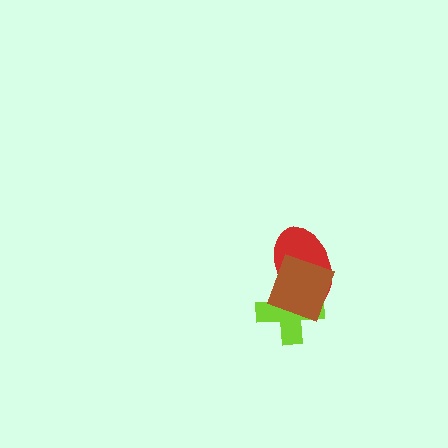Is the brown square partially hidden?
No, no other shape covers it.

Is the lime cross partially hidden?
Yes, it is partially covered by another shape.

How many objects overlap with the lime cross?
2 objects overlap with the lime cross.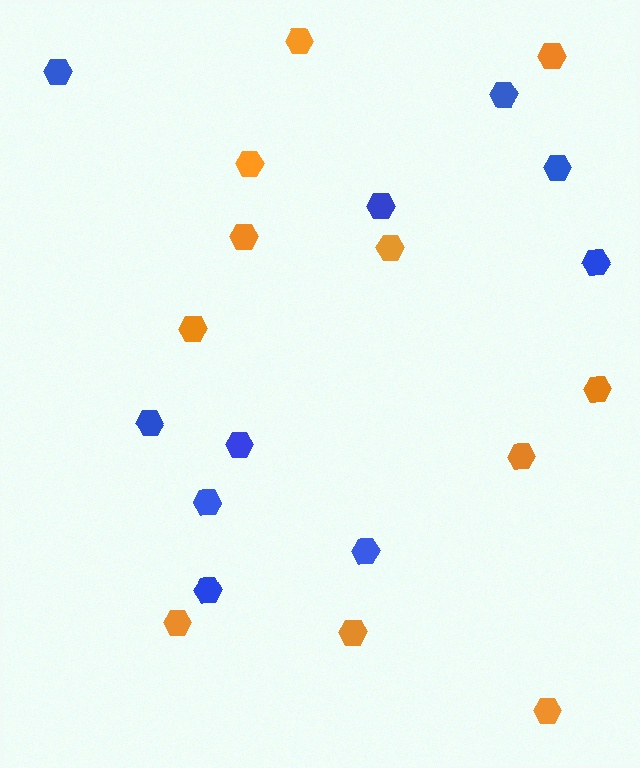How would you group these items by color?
There are 2 groups: one group of orange hexagons (11) and one group of blue hexagons (10).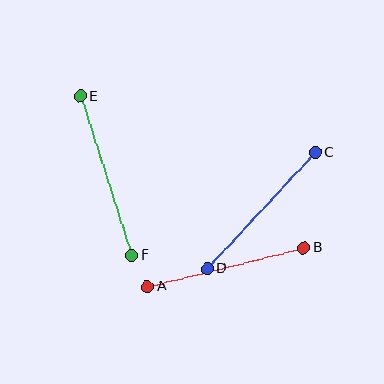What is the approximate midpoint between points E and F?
The midpoint is at approximately (106, 176) pixels.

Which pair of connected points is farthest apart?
Points E and F are farthest apart.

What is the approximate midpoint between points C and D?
The midpoint is at approximately (261, 210) pixels.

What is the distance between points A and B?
The distance is approximately 161 pixels.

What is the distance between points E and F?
The distance is approximately 167 pixels.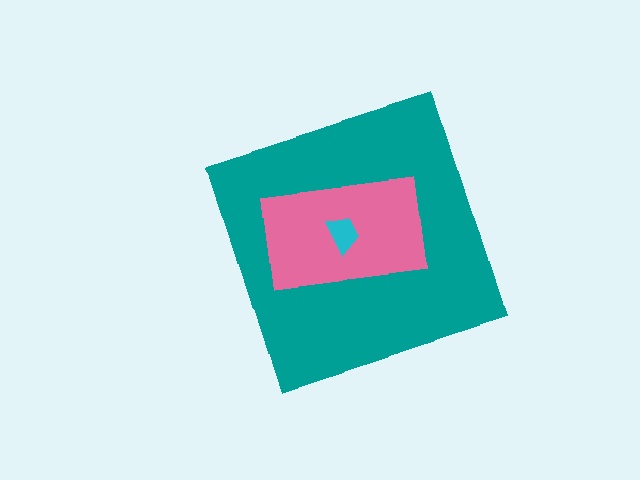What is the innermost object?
The cyan trapezoid.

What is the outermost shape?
The teal diamond.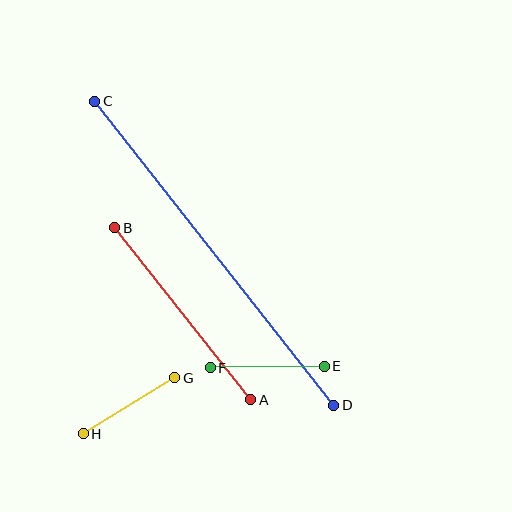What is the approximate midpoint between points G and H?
The midpoint is at approximately (129, 406) pixels.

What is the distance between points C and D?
The distance is approximately 387 pixels.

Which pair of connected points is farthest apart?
Points C and D are farthest apart.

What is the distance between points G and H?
The distance is approximately 107 pixels.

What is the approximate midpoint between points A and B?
The midpoint is at approximately (183, 314) pixels.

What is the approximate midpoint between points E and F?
The midpoint is at approximately (267, 367) pixels.